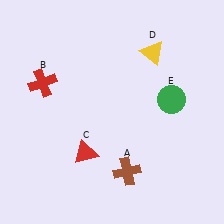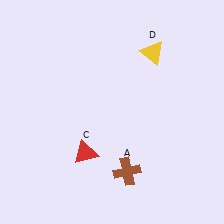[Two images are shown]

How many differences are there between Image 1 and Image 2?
There are 2 differences between the two images.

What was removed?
The red cross (B), the green circle (E) were removed in Image 2.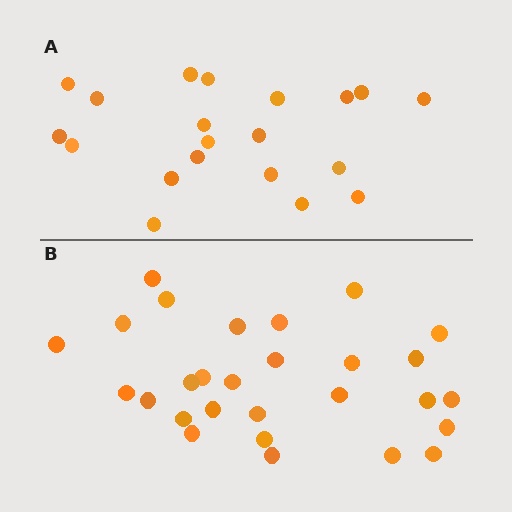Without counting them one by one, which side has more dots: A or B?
Region B (the bottom region) has more dots.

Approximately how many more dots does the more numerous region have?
Region B has roughly 8 or so more dots than region A.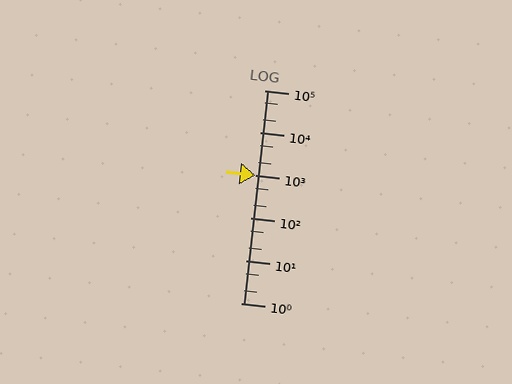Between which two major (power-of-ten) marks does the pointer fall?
The pointer is between 100 and 1000.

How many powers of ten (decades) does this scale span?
The scale spans 5 decades, from 1 to 100000.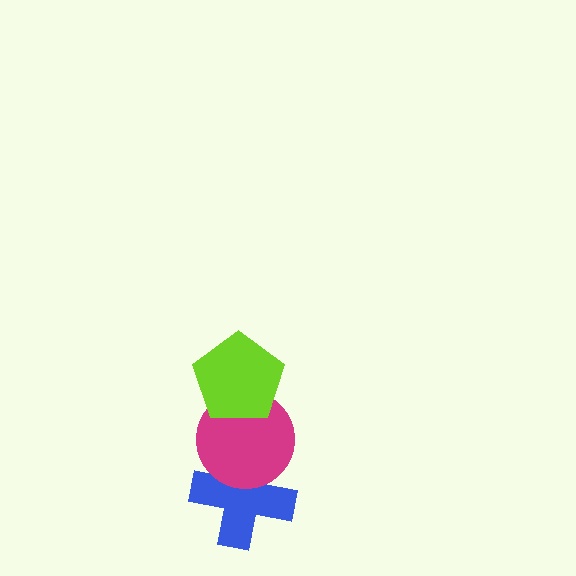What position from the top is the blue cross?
The blue cross is 3rd from the top.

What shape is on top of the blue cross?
The magenta circle is on top of the blue cross.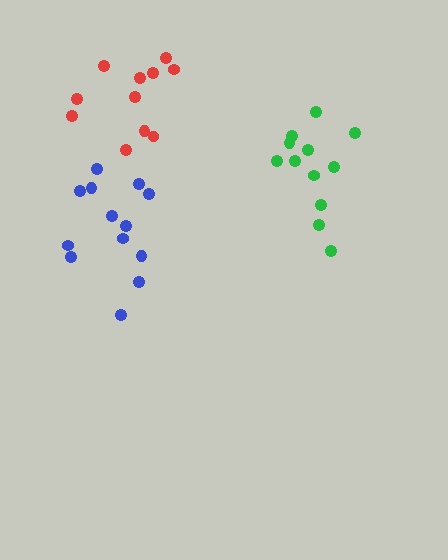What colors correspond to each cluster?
The clusters are colored: blue, green, red.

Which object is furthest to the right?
The green cluster is rightmost.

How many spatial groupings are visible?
There are 3 spatial groupings.